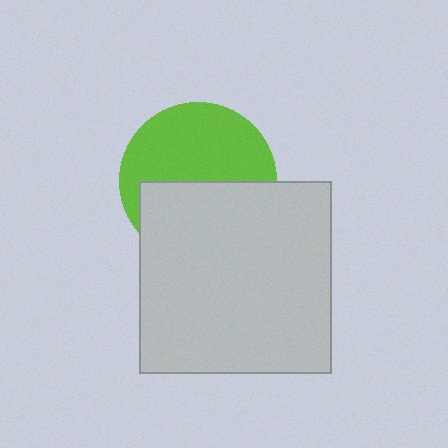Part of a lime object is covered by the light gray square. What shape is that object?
It is a circle.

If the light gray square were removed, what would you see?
You would see the complete lime circle.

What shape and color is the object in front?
The object in front is a light gray square.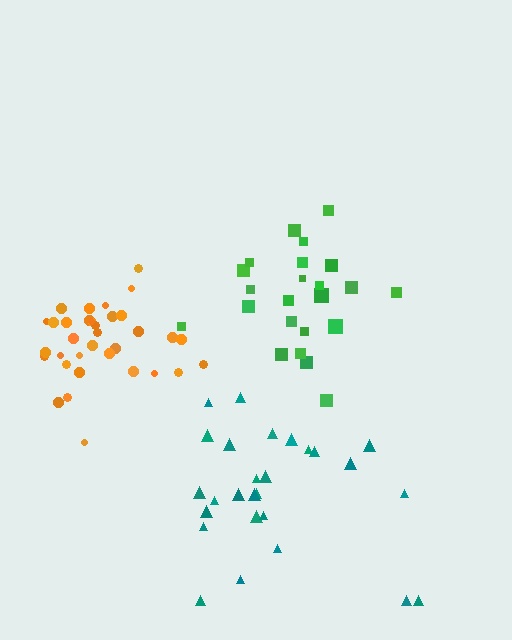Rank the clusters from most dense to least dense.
orange, green, teal.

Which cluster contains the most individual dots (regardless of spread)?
Orange (35).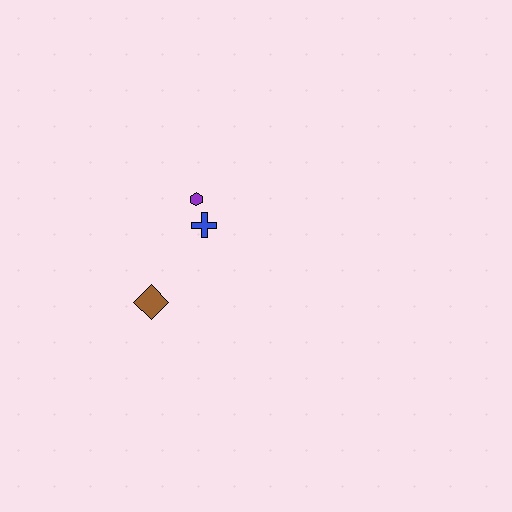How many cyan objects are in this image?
There are no cyan objects.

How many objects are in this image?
There are 3 objects.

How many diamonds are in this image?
There is 1 diamond.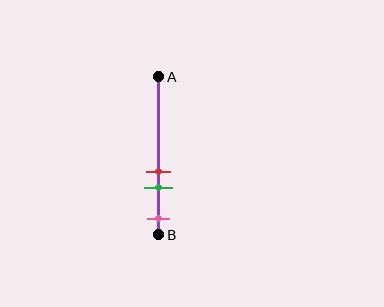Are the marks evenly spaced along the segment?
No, the marks are not evenly spaced.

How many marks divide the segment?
There are 3 marks dividing the segment.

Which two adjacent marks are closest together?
The red and green marks are the closest adjacent pair.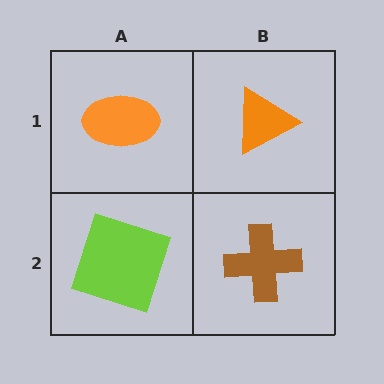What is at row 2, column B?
A brown cross.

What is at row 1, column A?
An orange ellipse.